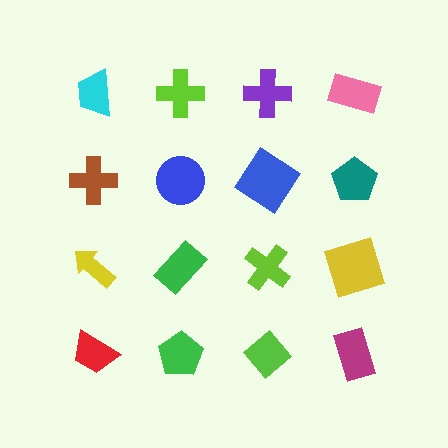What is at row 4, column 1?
A red trapezoid.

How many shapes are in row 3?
4 shapes.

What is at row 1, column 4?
A pink rectangle.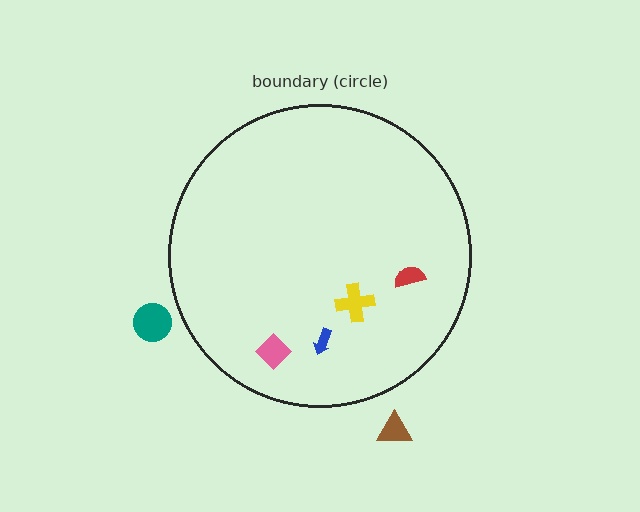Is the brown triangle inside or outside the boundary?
Outside.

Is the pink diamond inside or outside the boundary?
Inside.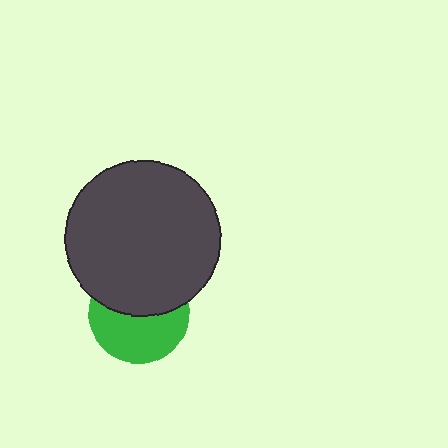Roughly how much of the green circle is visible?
About half of it is visible (roughly 53%).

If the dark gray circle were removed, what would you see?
You would see the complete green circle.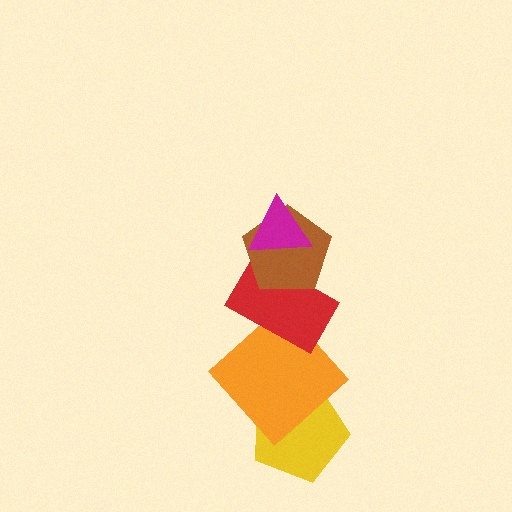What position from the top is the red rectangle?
The red rectangle is 3rd from the top.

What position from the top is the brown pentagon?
The brown pentagon is 2nd from the top.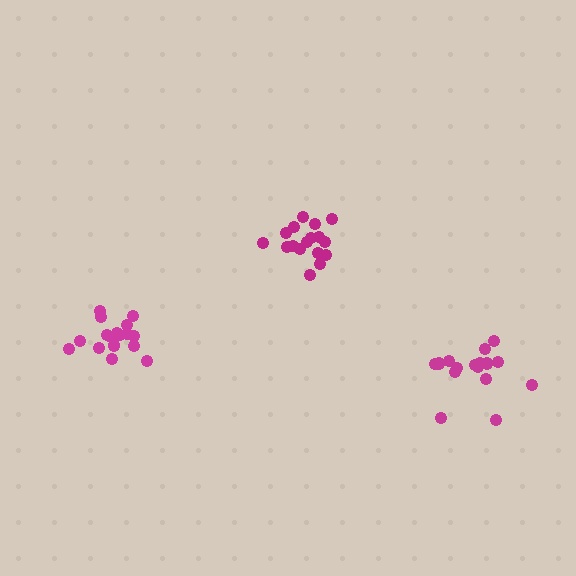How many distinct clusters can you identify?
There are 3 distinct clusters.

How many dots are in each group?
Group 1: 17 dots, Group 2: 17 dots, Group 3: 17 dots (51 total).